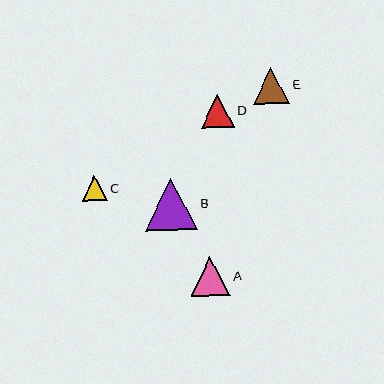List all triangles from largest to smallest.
From largest to smallest: B, A, E, D, C.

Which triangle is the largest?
Triangle B is the largest with a size of approximately 53 pixels.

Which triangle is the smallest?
Triangle C is the smallest with a size of approximately 25 pixels.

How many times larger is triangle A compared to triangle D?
Triangle A is approximately 1.2 times the size of triangle D.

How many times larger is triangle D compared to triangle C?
Triangle D is approximately 1.3 times the size of triangle C.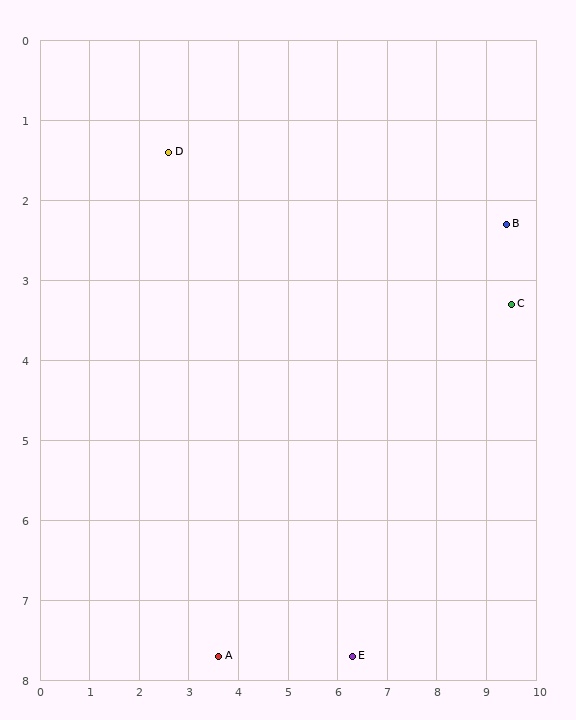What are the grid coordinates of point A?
Point A is at approximately (3.6, 7.7).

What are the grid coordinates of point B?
Point B is at approximately (9.4, 2.3).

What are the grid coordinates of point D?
Point D is at approximately (2.6, 1.4).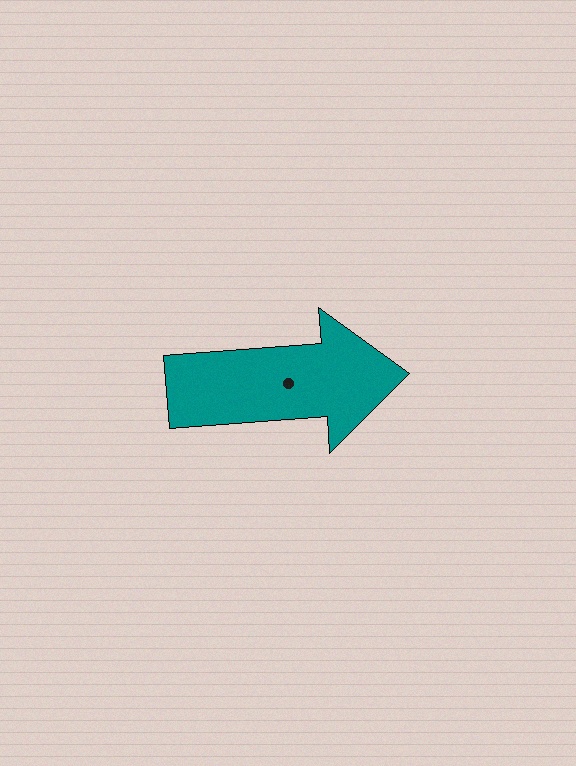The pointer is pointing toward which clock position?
Roughly 3 o'clock.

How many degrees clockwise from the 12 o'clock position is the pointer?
Approximately 86 degrees.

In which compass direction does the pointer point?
East.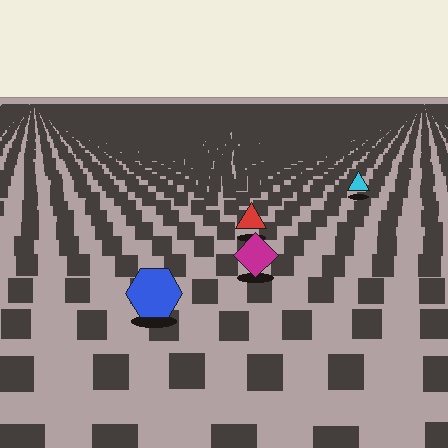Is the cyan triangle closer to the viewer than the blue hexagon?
No. The blue hexagon is closer — you can tell from the texture gradient: the ground texture is coarser near it.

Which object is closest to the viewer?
The blue hexagon is closest. The texture marks near it are larger and more spread out.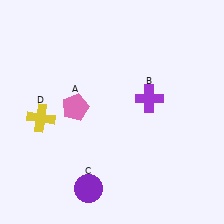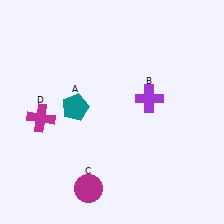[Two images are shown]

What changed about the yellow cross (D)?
In Image 1, D is yellow. In Image 2, it changed to magenta.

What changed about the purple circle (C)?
In Image 1, C is purple. In Image 2, it changed to magenta.